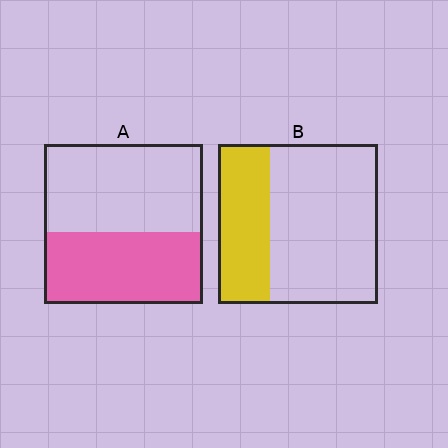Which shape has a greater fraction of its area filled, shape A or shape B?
Shape A.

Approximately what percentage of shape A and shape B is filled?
A is approximately 45% and B is approximately 30%.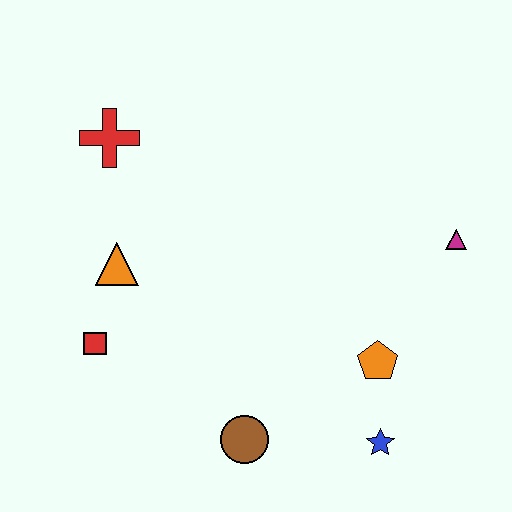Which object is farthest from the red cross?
The blue star is farthest from the red cross.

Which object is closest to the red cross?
The orange triangle is closest to the red cross.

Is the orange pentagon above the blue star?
Yes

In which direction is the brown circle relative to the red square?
The brown circle is to the right of the red square.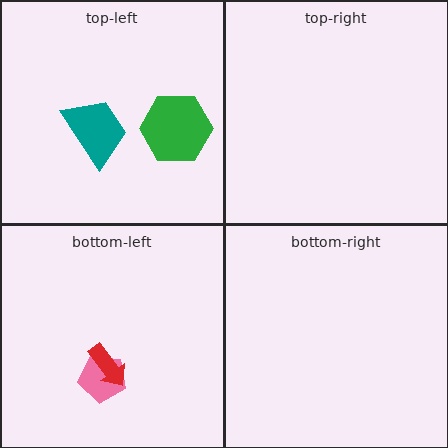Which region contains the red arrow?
The bottom-left region.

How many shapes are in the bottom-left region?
2.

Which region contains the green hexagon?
The top-left region.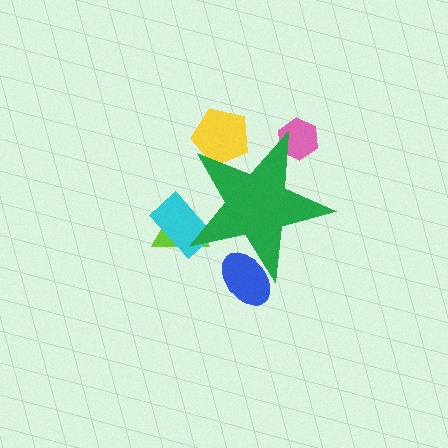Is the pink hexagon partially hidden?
Yes, the pink hexagon is partially hidden behind the green star.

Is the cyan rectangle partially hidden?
Yes, the cyan rectangle is partially hidden behind the green star.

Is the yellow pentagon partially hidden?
Yes, the yellow pentagon is partially hidden behind the green star.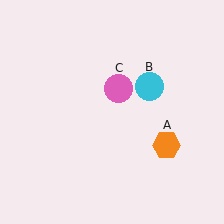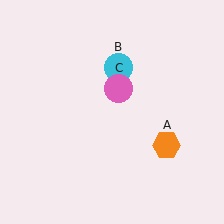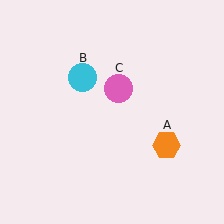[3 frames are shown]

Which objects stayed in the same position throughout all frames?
Orange hexagon (object A) and pink circle (object C) remained stationary.